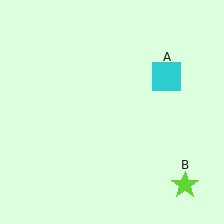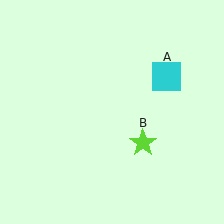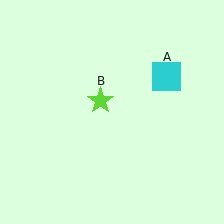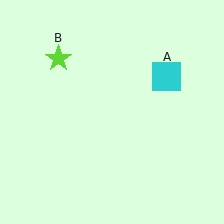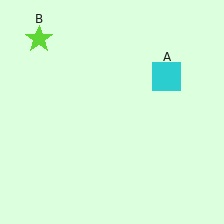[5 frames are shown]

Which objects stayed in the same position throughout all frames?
Cyan square (object A) remained stationary.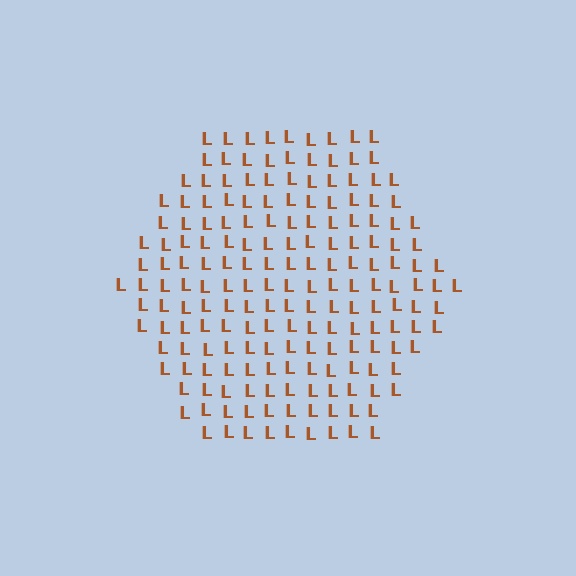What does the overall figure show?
The overall figure shows a hexagon.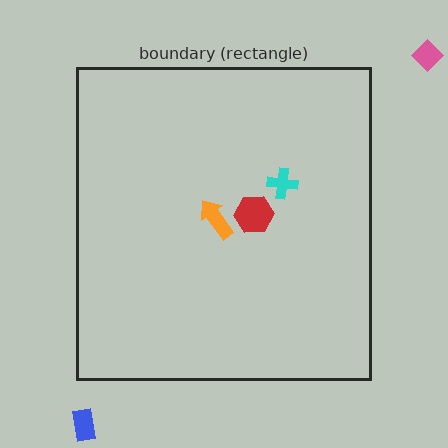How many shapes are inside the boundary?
3 inside, 2 outside.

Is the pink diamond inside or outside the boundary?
Outside.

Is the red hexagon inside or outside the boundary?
Inside.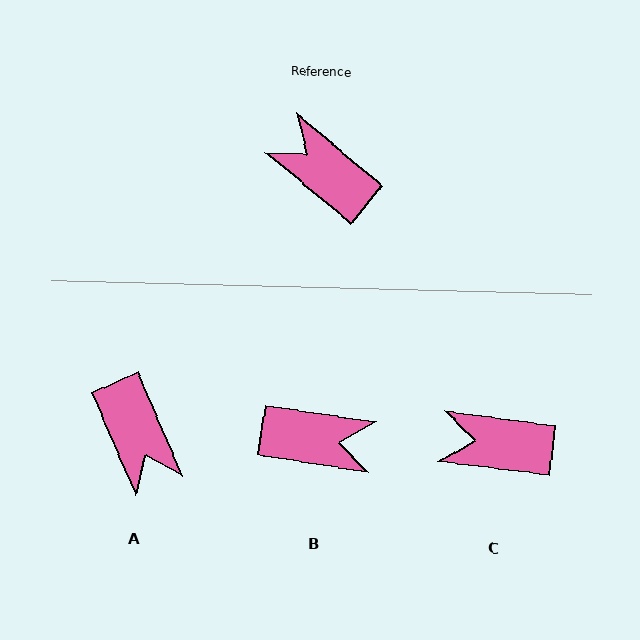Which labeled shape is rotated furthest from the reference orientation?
A, about 154 degrees away.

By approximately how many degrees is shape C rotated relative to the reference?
Approximately 33 degrees counter-clockwise.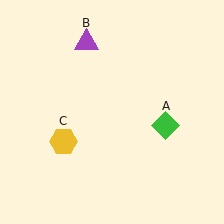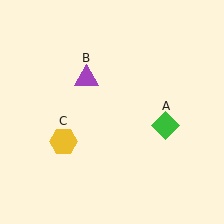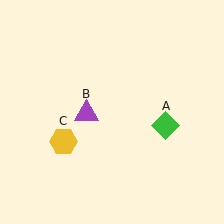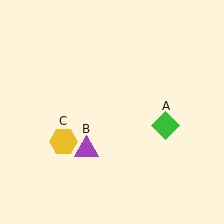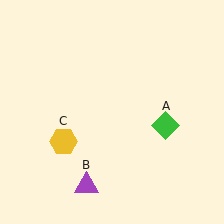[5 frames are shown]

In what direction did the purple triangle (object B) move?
The purple triangle (object B) moved down.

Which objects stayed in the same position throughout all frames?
Green diamond (object A) and yellow hexagon (object C) remained stationary.